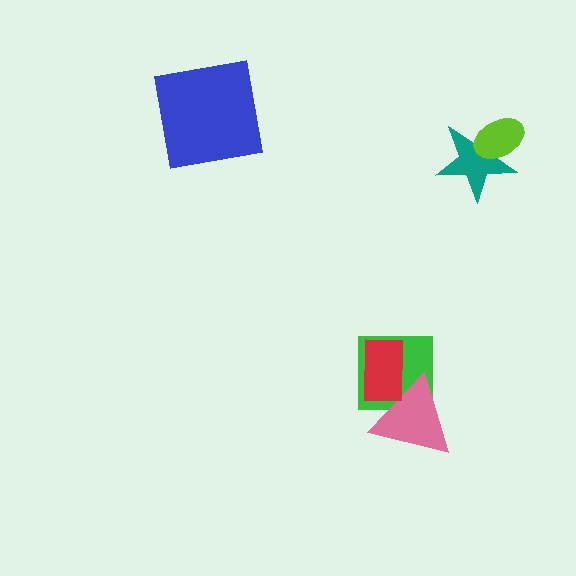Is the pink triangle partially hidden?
Yes, it is partially covered by another shape.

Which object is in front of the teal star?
The lime ellipse is in front of the teal star.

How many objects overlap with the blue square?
0 objects overlap with the blue square.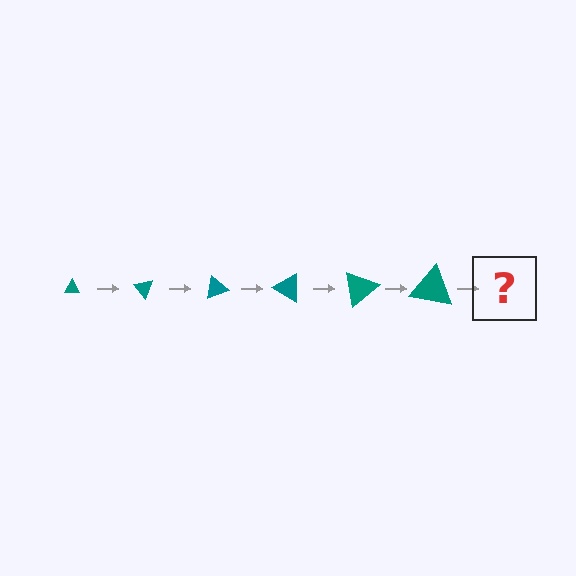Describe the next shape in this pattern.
It should be a triangle, larger than the previous one and rotated 300 degrees from the start.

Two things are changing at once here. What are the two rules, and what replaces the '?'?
The two rules are that the triangle grows larger each step and it rotates 50 degrees each step. The '?' should be a triangle, larger than the previous one and rotated 300 degrees from the start.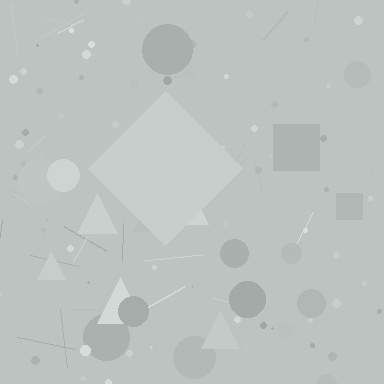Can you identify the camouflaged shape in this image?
The camouflaged shape is a diamond.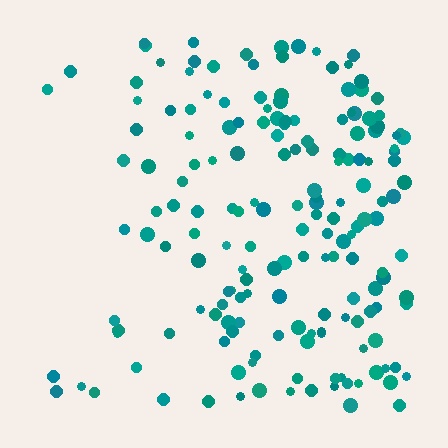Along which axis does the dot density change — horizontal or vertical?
Horizontal.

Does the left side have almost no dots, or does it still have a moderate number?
Still a moderate number, just noticeably fewer than the right.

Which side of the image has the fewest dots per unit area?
The left.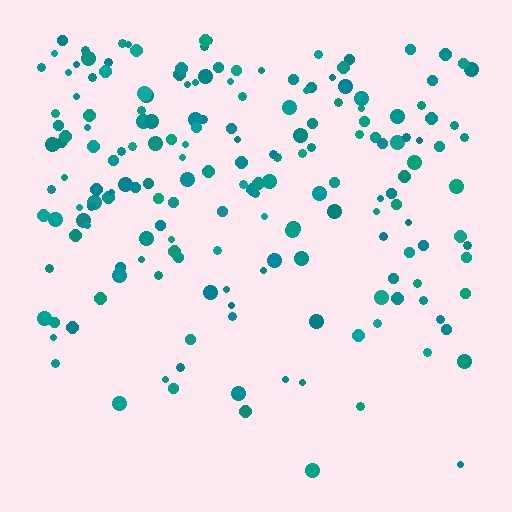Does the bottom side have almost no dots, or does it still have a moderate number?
Still a moderate number, just noticeably fewer than the top.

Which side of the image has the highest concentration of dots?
The top.